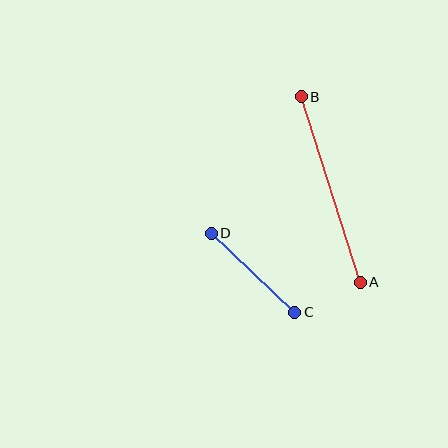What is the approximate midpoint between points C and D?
The midpoint is at approximately (253, 273) pixels.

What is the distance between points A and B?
The distance is approximately 194 pixels.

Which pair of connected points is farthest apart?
Points A and B are farthest apart.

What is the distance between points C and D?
The distance is approximately 115 pixels.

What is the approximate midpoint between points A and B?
The midpoint is at approximately (331, 190) pixels.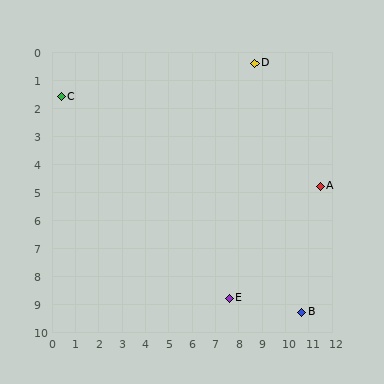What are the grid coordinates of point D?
Point D is at approximately (8.7, 0.4).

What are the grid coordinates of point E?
Point E is at approximately (7.6, 8.8).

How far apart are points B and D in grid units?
Points B and D are about 9.1 grid units apart.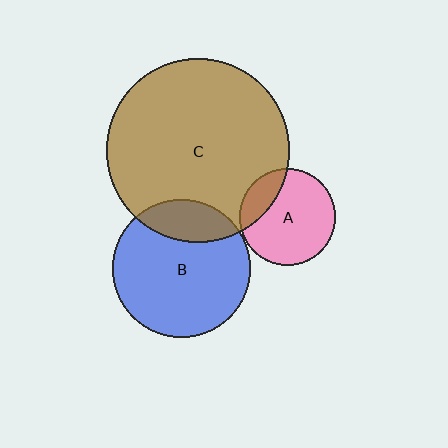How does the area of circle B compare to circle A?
Approximately 2.0 times.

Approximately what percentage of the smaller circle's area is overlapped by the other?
Approximately 20%.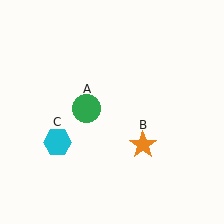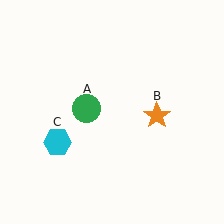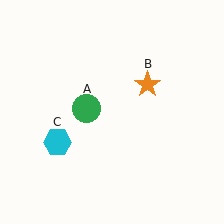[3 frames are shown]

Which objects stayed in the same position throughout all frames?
Green circle (object A) and cyan hexagon (object C) remained stationary.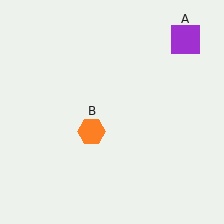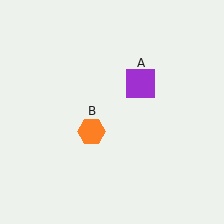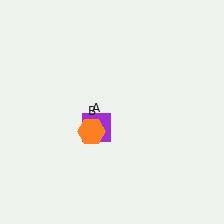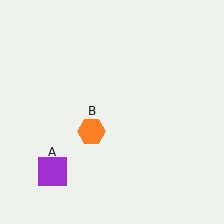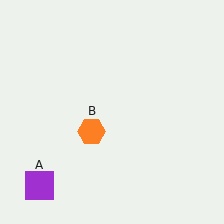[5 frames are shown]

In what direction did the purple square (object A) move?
The purple square (object A) moved down and to the left.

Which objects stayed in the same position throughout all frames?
Orange hexagon (object B) remained stationary.